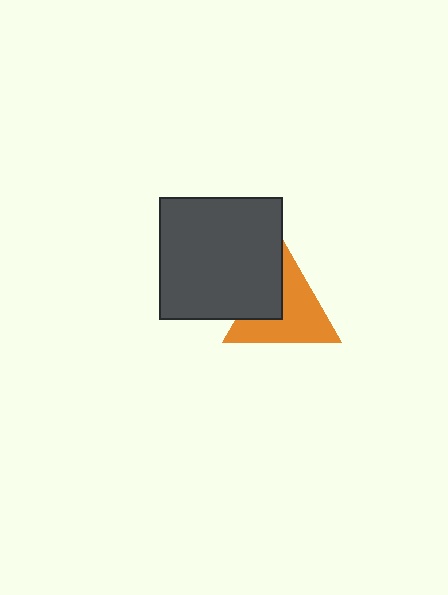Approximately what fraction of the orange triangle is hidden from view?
Roughly 31% of the orange triangle is hidden behind the dark gray square.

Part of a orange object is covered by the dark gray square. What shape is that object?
It is a triangle.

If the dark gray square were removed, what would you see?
You would see the complete orange triangle.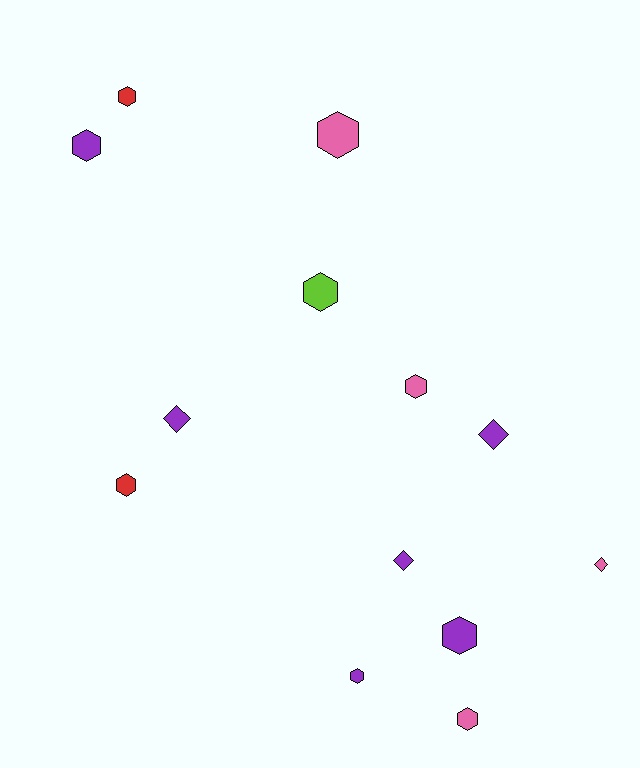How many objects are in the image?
There are 13 objects.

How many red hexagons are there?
There are 2 red hexagons.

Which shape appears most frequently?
Hexagon, with 9 objects.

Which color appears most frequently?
Purple, with 6 objects.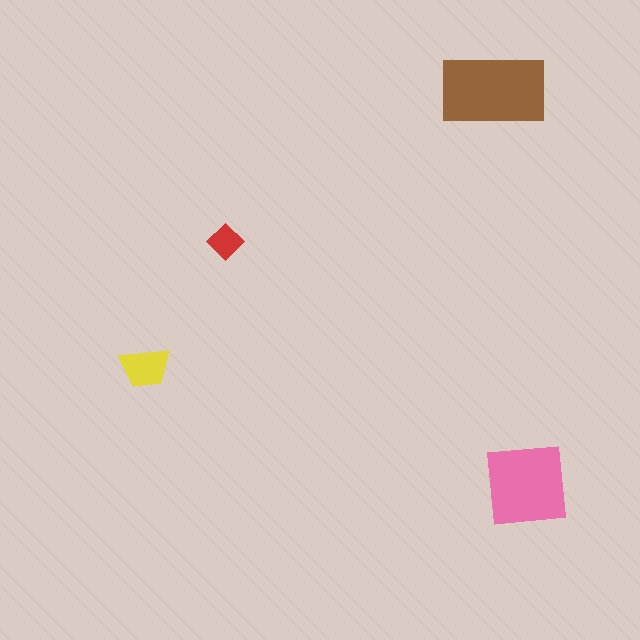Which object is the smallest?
The red diamond.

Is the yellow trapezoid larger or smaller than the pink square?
Smaller.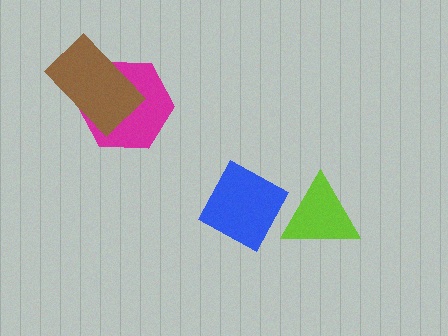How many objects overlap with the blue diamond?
1 object overlaps with the blue diamond.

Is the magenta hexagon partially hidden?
Yes, it is partially covered by another shape.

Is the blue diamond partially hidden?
Yes, it is partially covered by another shape.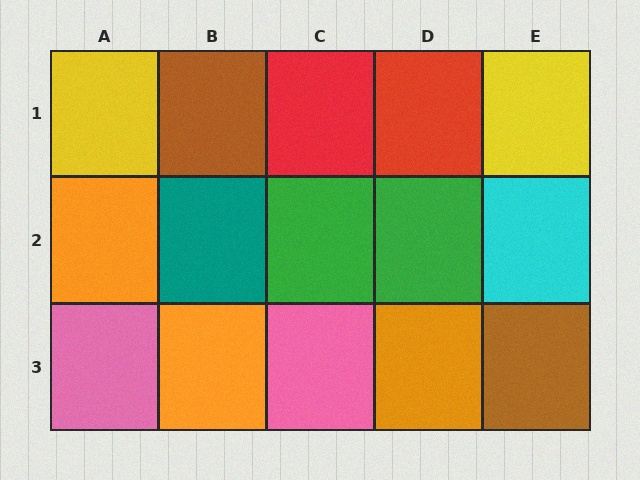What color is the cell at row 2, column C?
Green.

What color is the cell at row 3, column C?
Pink.